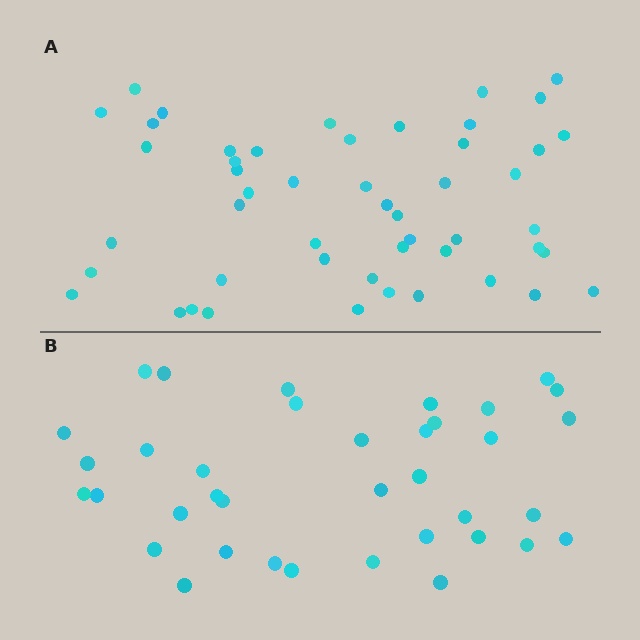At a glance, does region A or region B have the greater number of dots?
Region A (the top region) has more dots.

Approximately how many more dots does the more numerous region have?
Region A has approximately 15 more dots than region B.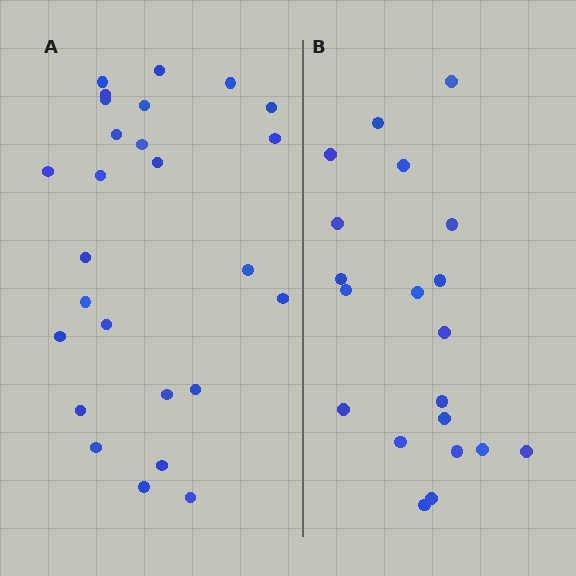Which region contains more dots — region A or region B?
Region A (the left region) has more dots.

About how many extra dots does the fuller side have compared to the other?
Region A has about 6 more dots than region B.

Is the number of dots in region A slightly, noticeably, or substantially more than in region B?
Region A has noticeably more, but not dramatically so. The ratio is roughly 1.3 to 1.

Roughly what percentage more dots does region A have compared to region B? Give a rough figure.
About 30% more.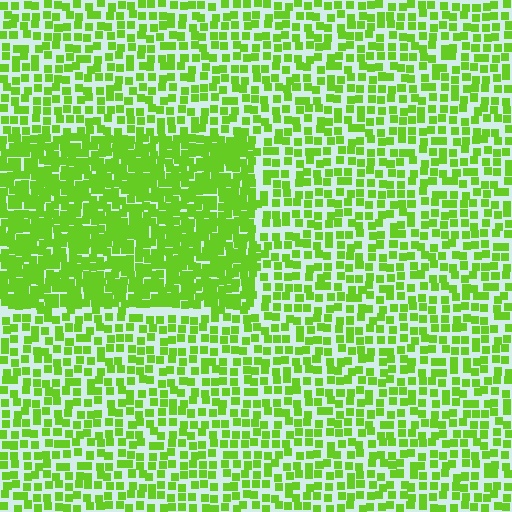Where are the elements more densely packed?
The elements are more densely packed inside the rectangle boundary.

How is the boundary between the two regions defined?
The boundary is defined by a change in element density (approximately 1.9x ratio). All elements are the same color, size, and shape.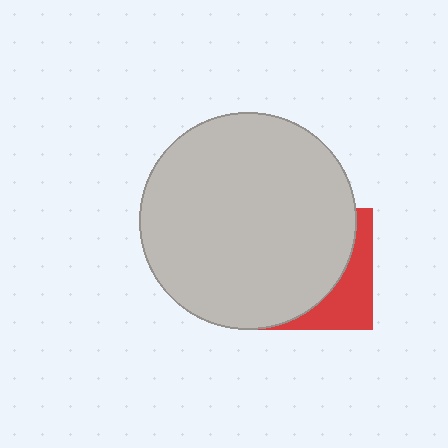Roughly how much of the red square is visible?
A small part of it is visible (roughly 30%).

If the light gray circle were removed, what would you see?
You would see the complete red square.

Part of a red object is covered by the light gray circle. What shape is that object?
It is a square.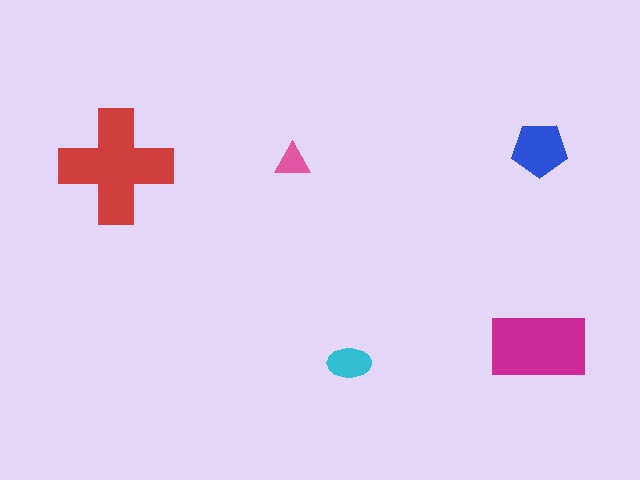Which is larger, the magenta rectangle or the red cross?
The red cross.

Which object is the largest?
The red cross.